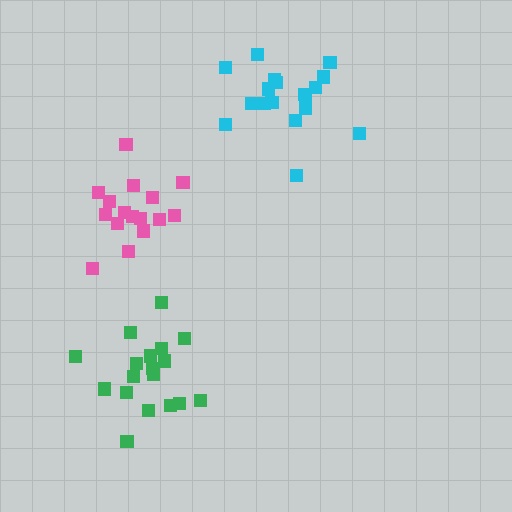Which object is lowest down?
The green cluster is bottommost.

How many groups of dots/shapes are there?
There are 3 groups.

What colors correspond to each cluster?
The clusters are colored: pink, cyan, green.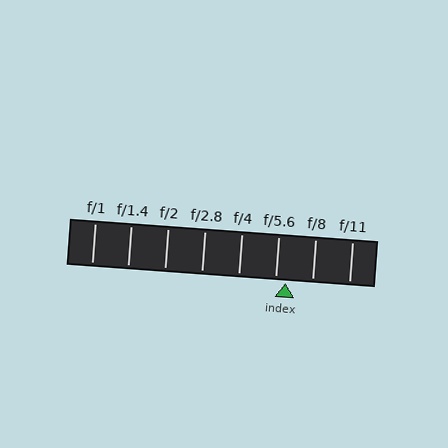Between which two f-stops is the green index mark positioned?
The index mark is between f/5.6 and f/8.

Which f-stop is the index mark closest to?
The index mark is closest to f/5.6.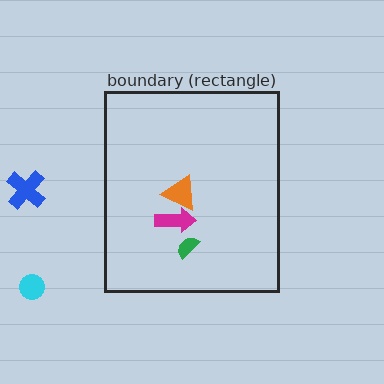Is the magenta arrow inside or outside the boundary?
Inside.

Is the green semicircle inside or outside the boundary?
Inside.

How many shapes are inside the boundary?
3 inside, 2 outside.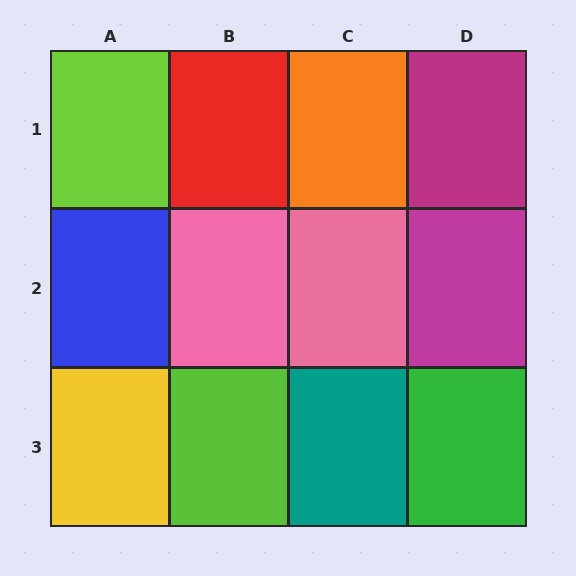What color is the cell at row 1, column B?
Red.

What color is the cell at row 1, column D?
Magenta.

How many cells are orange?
1 cell is orange.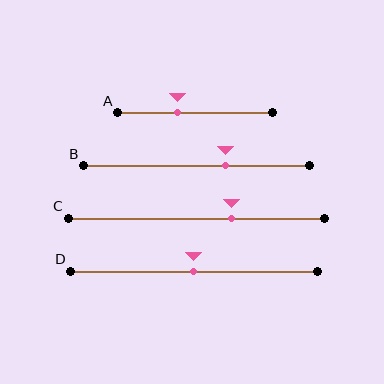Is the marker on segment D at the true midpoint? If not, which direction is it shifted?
Yes, the marker on segment D is at the true midpoint.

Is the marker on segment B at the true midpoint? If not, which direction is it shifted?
No, the marker on segment B is shifted to the right by about 13% of the segment length.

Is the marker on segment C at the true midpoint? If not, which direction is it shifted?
No, the marker on segment C is shifted to the right by about 14% of the segment length.